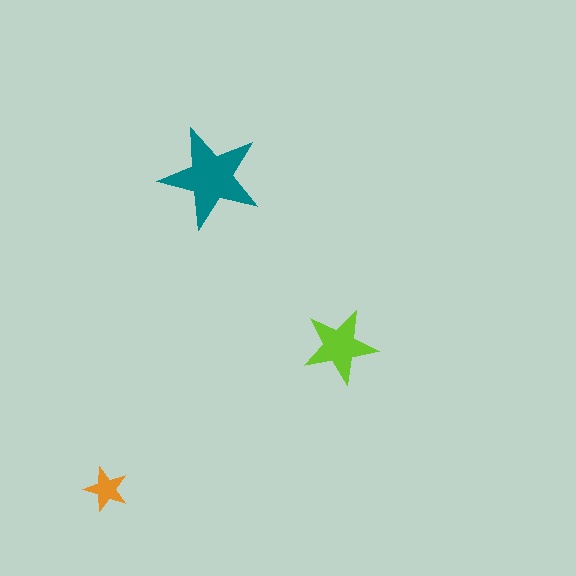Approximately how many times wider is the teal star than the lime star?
About 1.5 times wider.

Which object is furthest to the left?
The orange star is leftmost.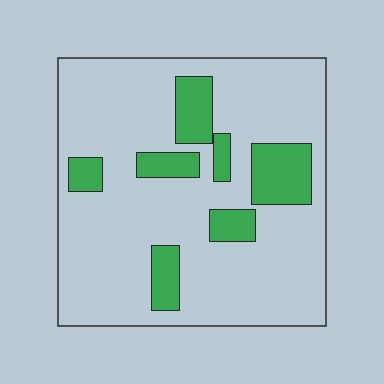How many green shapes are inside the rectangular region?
7.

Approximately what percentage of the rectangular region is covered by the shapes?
Approximately 20%.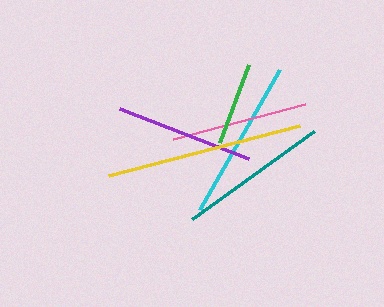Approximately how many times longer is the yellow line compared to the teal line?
The yellow line is approximately 1.3 times the length of the teal line.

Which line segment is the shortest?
The green line is the shortest at approximately 83 pixels.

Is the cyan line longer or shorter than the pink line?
The cyan line is longer than the pink line.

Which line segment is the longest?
The yellow line is the longest at approximately 198 pixels.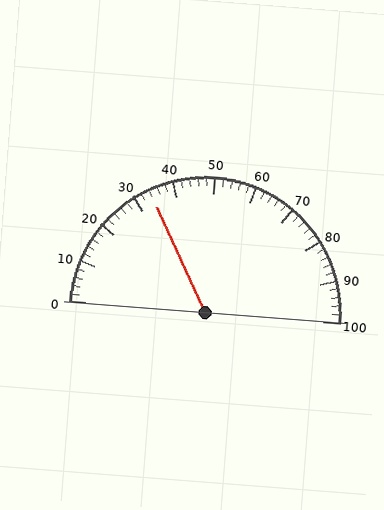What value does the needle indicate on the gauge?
The needle indicates approximately 34.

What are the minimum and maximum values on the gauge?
The gauge ranges from 0 to 100.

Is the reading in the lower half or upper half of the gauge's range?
The reading is in the lower half of the range (0 to 100).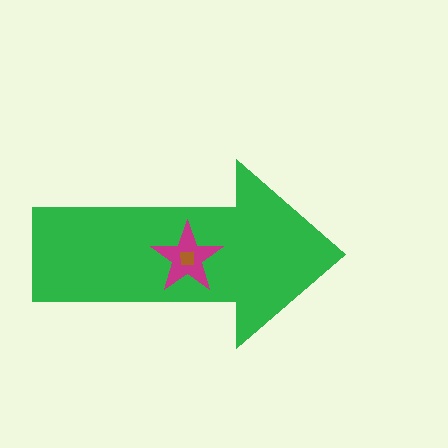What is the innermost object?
The brown square.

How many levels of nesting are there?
3.